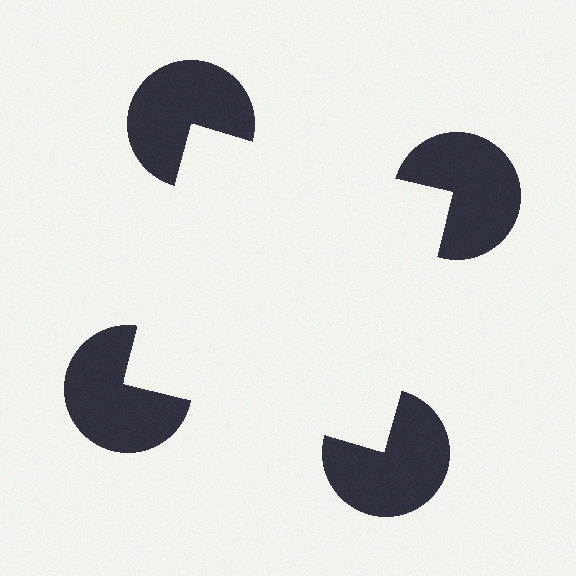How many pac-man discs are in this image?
There are 4 — one at each vertex of the illusory square.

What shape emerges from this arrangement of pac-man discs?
An illusory square — its edges are inferred from the aligned wedge cuts in the pac-man discs, not physically drawn.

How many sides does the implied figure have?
4 sides.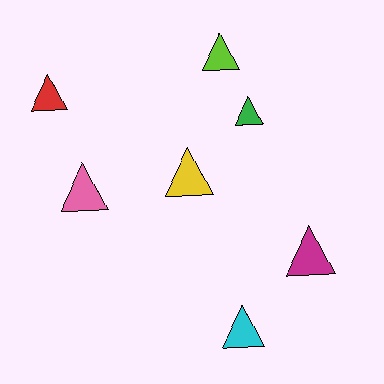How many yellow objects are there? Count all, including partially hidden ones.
There is 1 yellow object.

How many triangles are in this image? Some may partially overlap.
There are 7 triangles.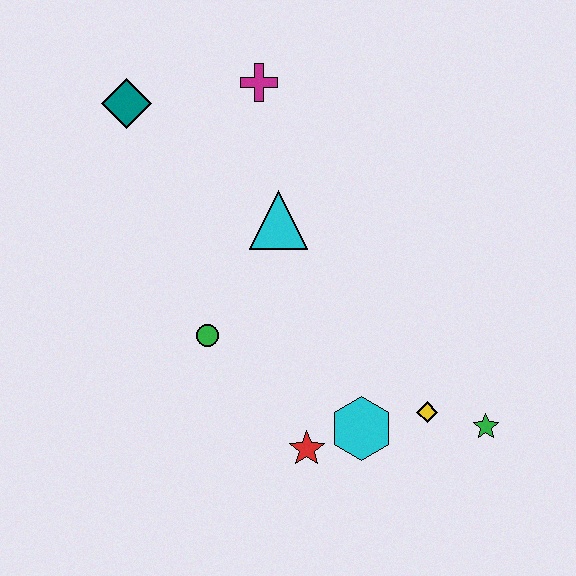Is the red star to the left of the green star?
Yes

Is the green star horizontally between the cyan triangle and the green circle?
No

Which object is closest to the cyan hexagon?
The red star is closest to the cyan hexagon.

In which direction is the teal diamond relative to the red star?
The teal diamond is above the red star.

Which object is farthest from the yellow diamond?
The teal diamond is farthest from the yellow diamond.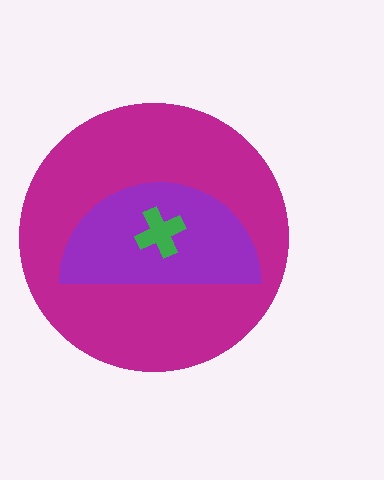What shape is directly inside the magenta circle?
The purple semicircle.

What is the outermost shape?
The magenta circle.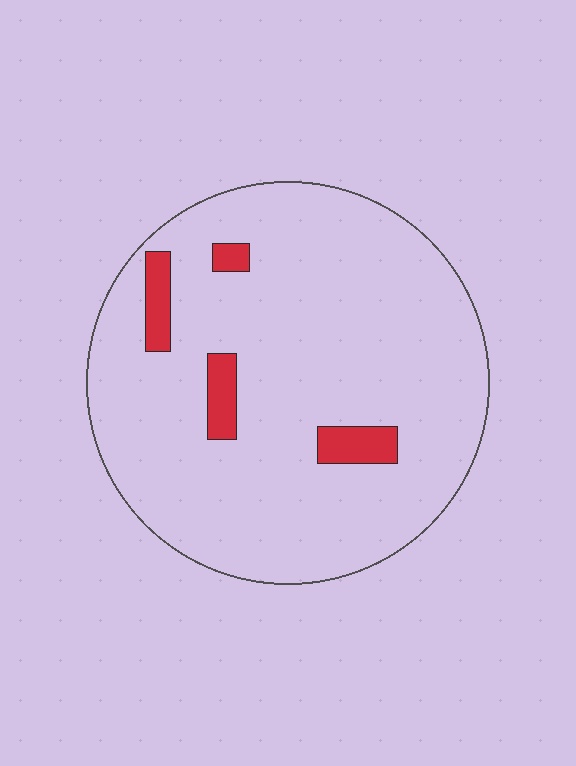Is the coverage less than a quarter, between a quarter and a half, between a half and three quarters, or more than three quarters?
Less than a quarter.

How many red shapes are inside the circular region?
4.